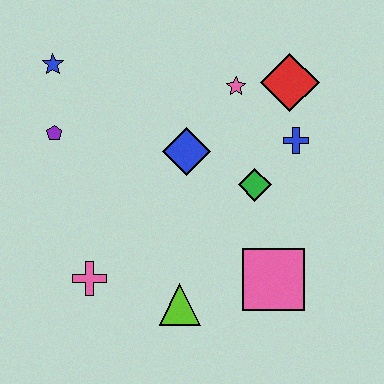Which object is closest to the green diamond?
The blue cross is closest to the green diamond.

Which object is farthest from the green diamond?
The blue star is farthest from the green diamond.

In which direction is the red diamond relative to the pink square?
The red diamond is above the pink square.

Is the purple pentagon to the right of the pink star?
No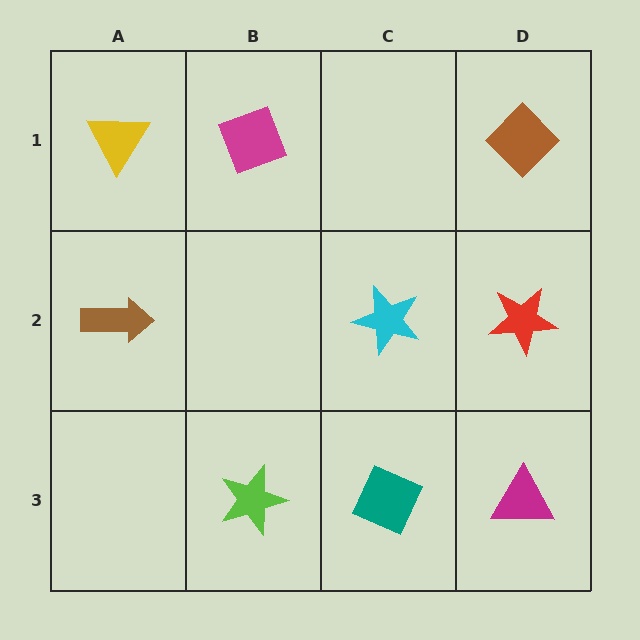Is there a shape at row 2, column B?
No, that cell is empty.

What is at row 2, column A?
A brown arrow.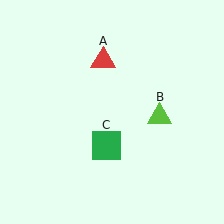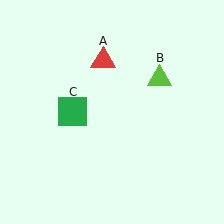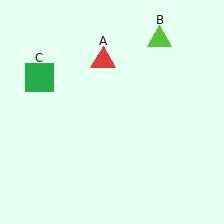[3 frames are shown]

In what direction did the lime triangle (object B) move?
The lime triangle (object B) moved up.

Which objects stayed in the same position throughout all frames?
Red triangle (object A) remained stationary.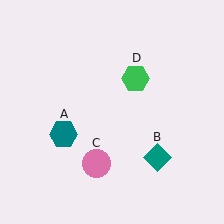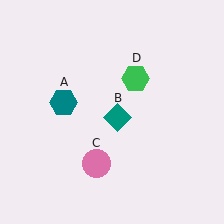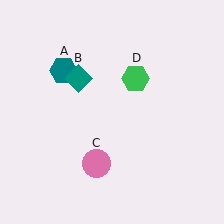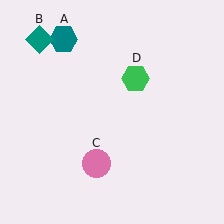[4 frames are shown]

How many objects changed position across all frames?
2 objects changed position: teal hexagon (object A), teal diamond (object B).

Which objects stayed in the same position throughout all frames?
Pink circle (object C) and green hexagon (object D) remained stationary.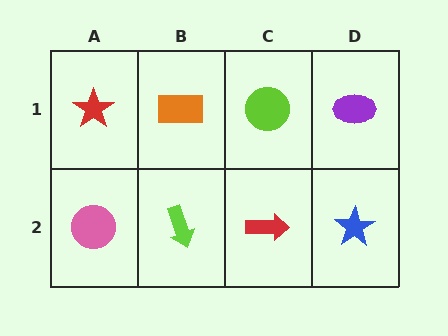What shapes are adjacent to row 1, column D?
A blue star (row 2, column D), a lime circle (row 1, column C).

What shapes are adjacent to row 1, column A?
A pink circle (row 2, column A), an orange rectangle (row 1, column B).